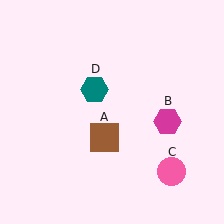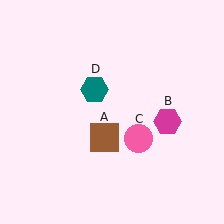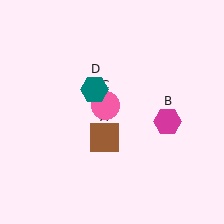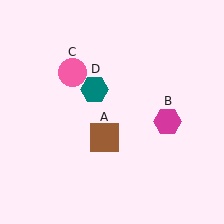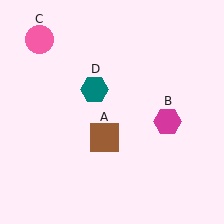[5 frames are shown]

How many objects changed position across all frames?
1 object changed position: pink circle (object C).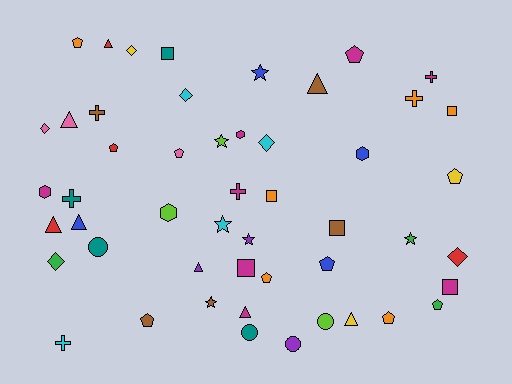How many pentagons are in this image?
There are 10 pentagons.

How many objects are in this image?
There are 50 objects.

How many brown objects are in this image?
There are 5 brown objects.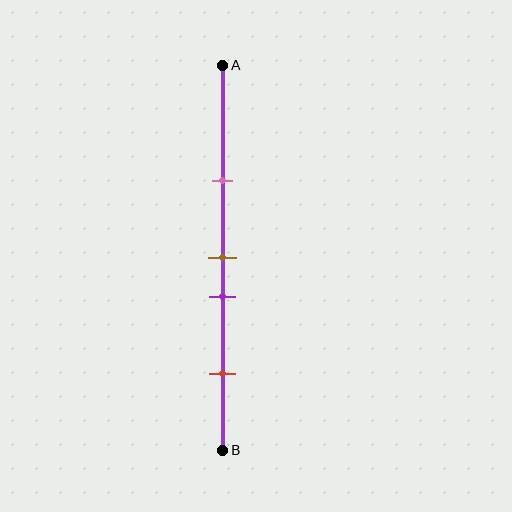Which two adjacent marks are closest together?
The brown and purple marks are the closest adjacent pair.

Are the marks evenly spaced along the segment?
No, the marks are not evenly spaced.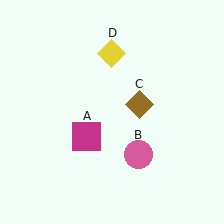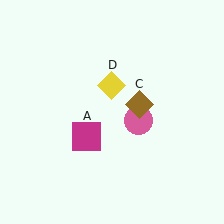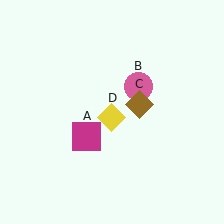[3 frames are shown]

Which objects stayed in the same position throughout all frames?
Magenta square (object A) and brown diamond (object C) remained stationary.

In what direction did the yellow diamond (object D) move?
The yellow diamond (object D) moved down.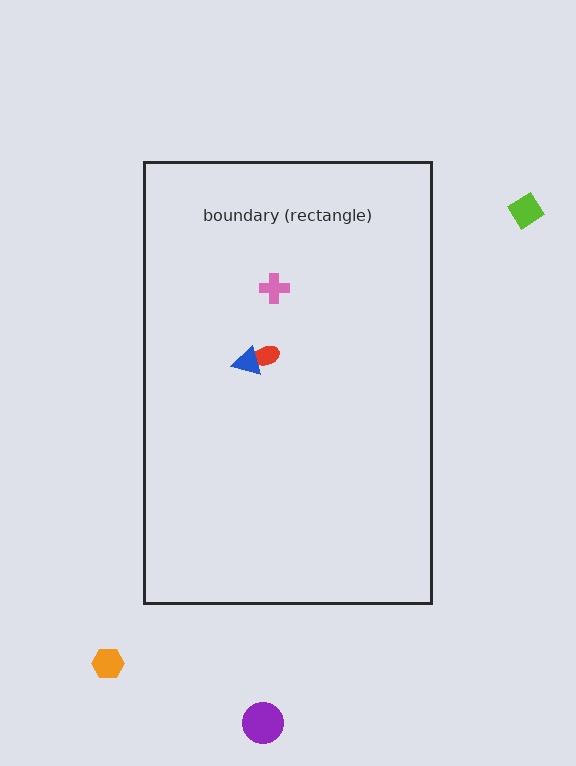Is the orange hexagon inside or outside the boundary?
Outside.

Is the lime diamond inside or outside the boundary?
Outside.